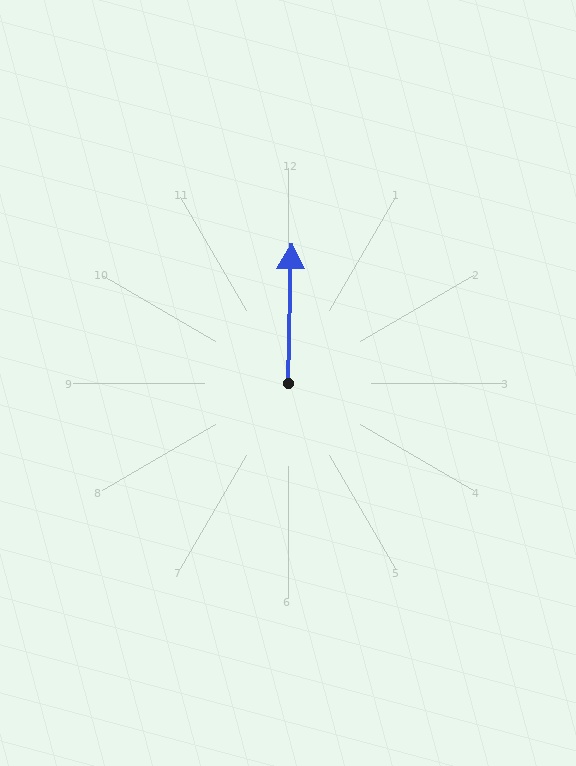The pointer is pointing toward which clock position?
Roughly 12 o'clock.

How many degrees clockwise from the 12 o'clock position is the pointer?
Approximately 1 degrees.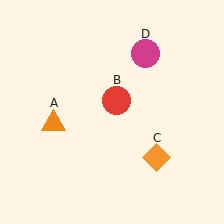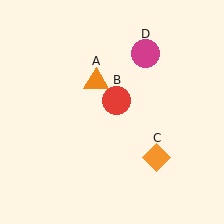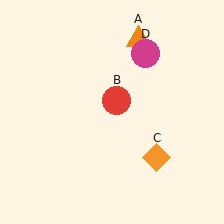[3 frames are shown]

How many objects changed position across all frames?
1 object changed position: orange triangle (object A).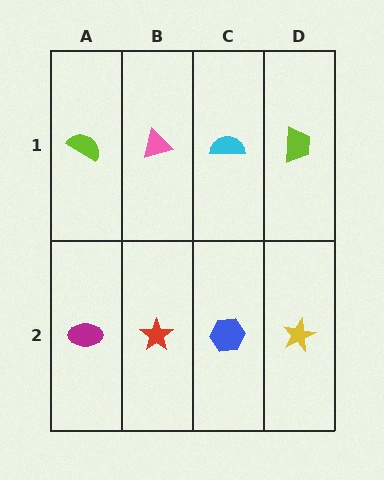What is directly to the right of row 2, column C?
A yellow star.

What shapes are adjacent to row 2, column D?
A lime trapezoid (row 1, column D), a blue hexagon (row 2, column C).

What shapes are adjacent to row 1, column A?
A magenta ellipse (row 2, column A), a pink triangle (row 1, column B).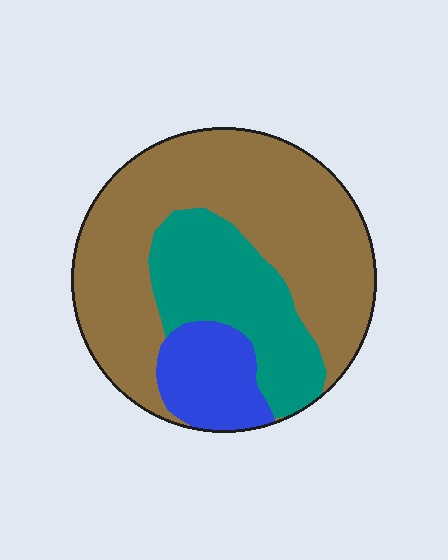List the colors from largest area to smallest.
From largest to smallest: brown, teal, blue.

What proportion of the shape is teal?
Teal covers around 25% of the shape.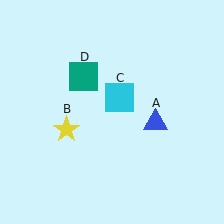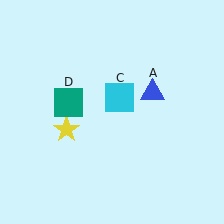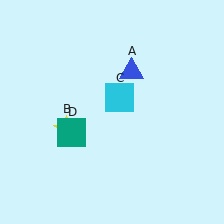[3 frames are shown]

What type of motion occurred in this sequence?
The blue triangle (object A), teal square (object D) rotated counterclockwise around the center of the scene.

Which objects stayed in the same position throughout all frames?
Yellow star (object B) and cyan square (object C) remained stationary.